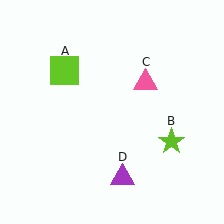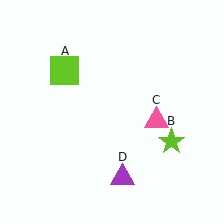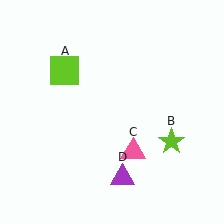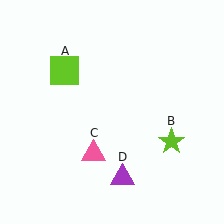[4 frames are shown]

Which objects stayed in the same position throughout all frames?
Lime square (object A) and lime star (object B) and purple triangle (object D) remained stationary.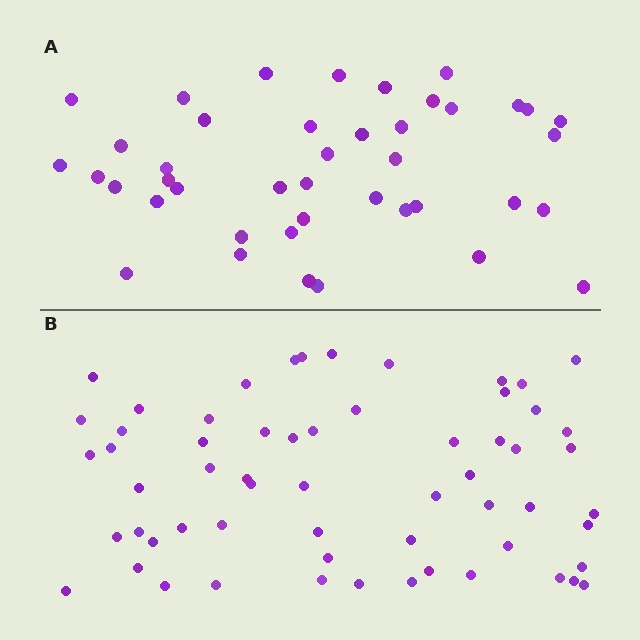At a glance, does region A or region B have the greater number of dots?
Region B (the bottom region) has more dots.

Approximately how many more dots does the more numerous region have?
Region B has approximately 20 more dots than region A.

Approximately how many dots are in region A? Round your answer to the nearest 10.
About 40 dots. (The exact count is 42, which rounds to 40.)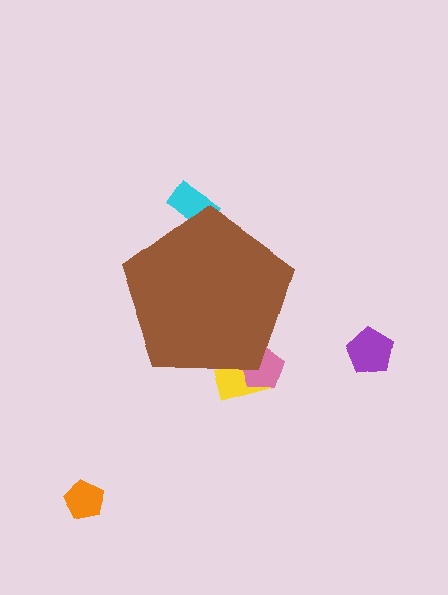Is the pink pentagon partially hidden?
Yes, the pink pentagon is partially hidden behind the brown pentagon.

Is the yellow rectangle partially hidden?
Yes, the yellow rectangle is partially hidden behind the brown pentagon.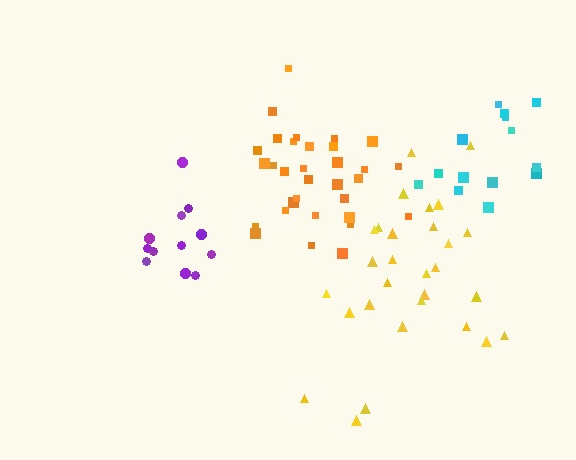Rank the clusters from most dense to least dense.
orange, purple, cyan, yellow.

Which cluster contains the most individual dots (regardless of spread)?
Orange (32).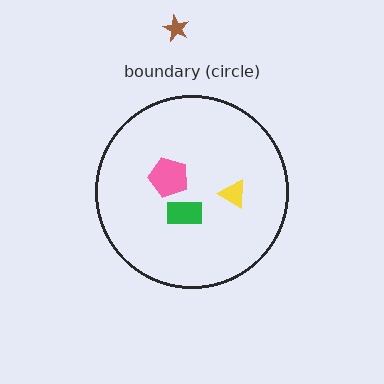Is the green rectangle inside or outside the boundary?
Inside.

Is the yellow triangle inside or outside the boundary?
Inside.